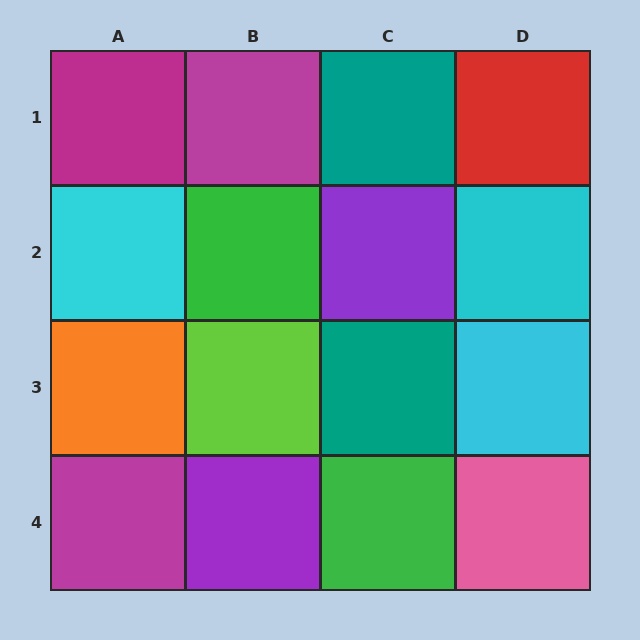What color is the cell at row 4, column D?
Pink.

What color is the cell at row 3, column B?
Lime.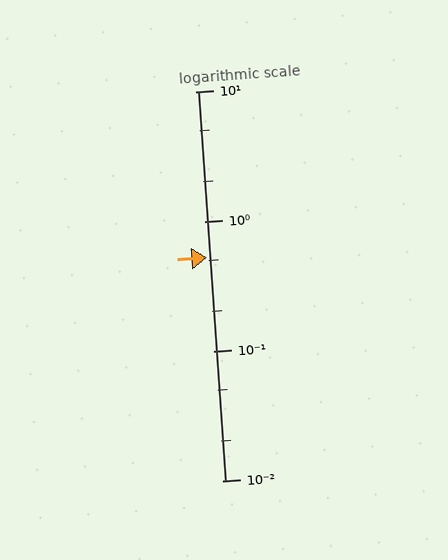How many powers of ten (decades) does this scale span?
The scale spans 3 decades, from 0.01 to 10.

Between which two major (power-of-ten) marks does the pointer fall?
The pointer is between 0.1 and 1.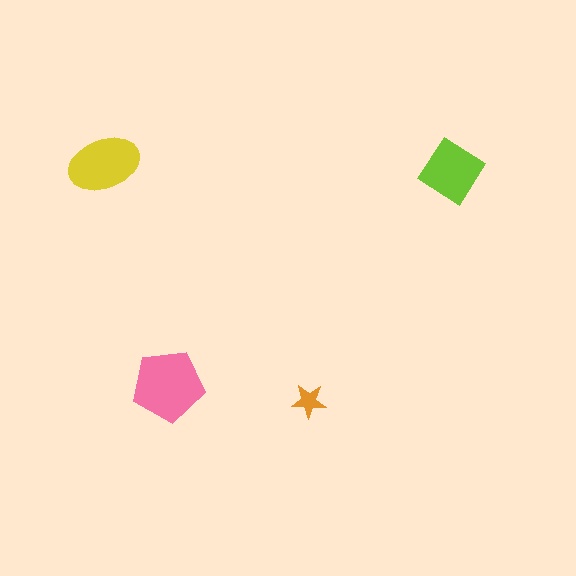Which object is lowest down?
The orange star is bottommost.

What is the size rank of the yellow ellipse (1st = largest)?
2nd.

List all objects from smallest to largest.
The orange star, the lime diamond, the yellow ellipse, the pink pentagon.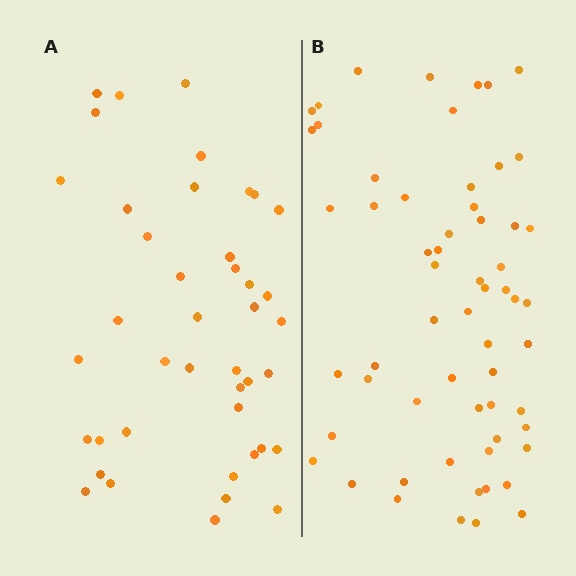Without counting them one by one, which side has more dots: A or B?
Region B (the right region) has more dots.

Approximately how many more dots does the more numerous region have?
Region B has approximately 20 more dots than region A.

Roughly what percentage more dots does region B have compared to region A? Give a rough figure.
About 45% more.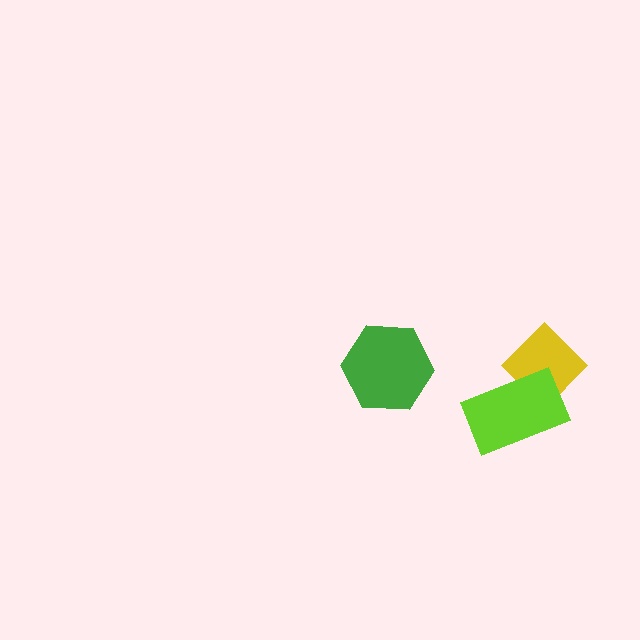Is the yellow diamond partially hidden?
Yes, it is partially covered by another shape.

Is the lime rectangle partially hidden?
No, no other shape covers it.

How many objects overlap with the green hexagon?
0 objects overlap with the green hexagon.